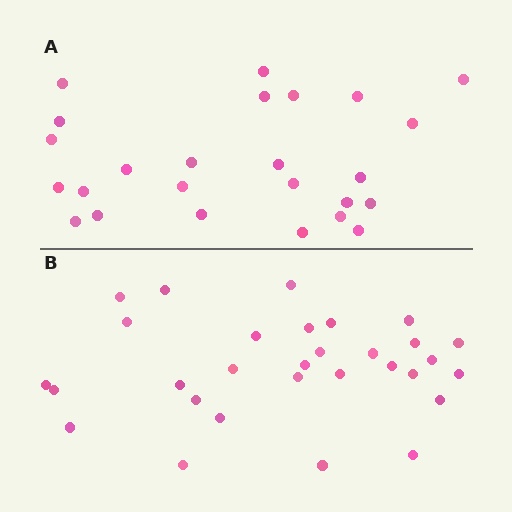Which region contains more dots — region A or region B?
Region B (the bottom region) has more dots.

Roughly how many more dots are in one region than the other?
Region B has about 5 more dots than region A.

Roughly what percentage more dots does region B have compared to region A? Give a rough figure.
About 20% more.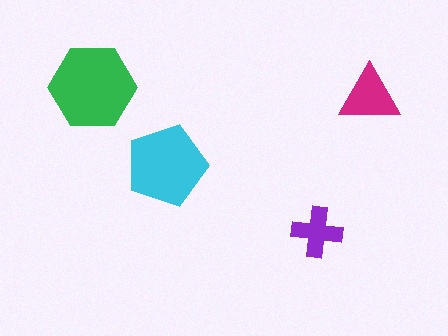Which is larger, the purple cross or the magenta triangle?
The magenta triangle.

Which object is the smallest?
The purple cross.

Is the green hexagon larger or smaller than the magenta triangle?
Larger.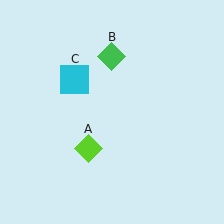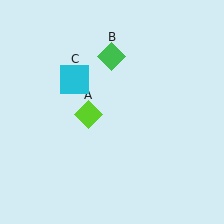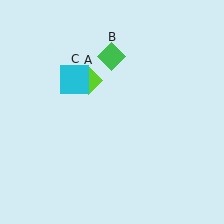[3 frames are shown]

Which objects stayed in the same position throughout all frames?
Green diamond (object B) and cyan square (object C) remained stationary.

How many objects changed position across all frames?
1 object changed position: lime diamond (object A).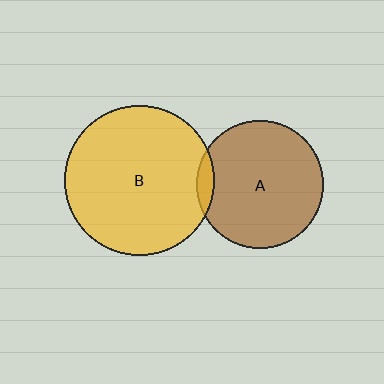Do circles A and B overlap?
Yes.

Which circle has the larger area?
Circle B (yellow).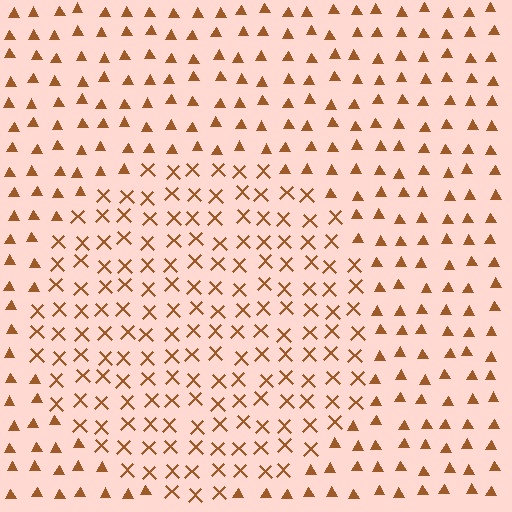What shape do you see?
I see a circle.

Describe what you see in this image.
The image is filled with small brown elements arranged in a uniform grid. A circle-shaped region contains X marks, while the surrounding area contains triangles. The boundary is defined purely by the change in element shape.